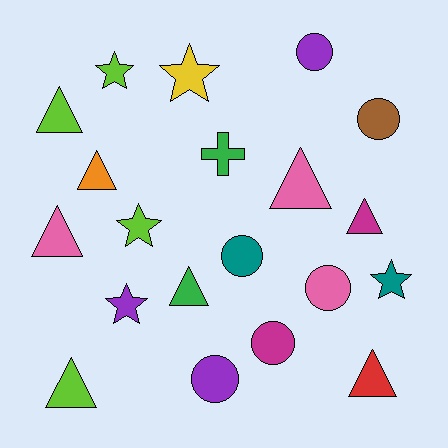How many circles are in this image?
There are 6 circles.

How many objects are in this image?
There are 20 objects.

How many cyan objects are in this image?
There are no cyan objects.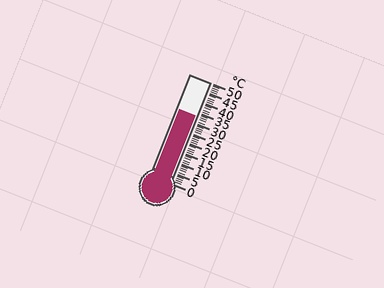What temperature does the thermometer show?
The thermometer shows approximately 33°C.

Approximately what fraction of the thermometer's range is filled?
The thermometer is filled to approximately 65% of its range.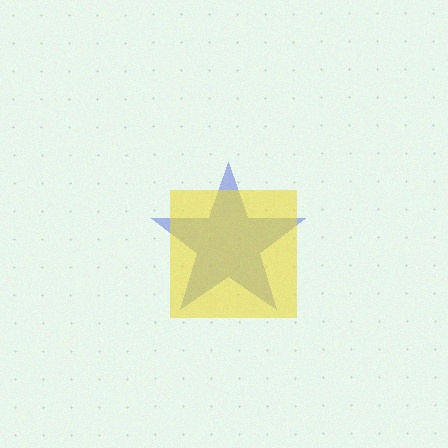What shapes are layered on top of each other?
The layered shapes are: a blue star, a yellow square.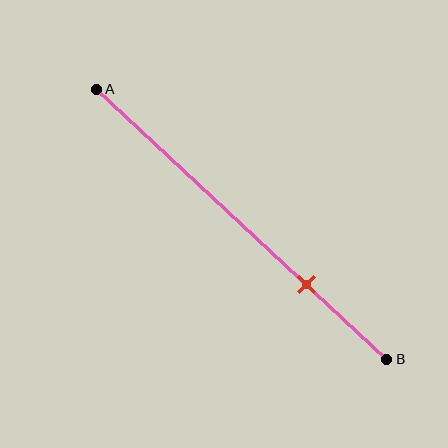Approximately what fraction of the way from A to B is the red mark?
The red mark is approximately 70% of the way from A to B.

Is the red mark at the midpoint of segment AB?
No, the mark is at about 70% from A, not at the 50% midpoint.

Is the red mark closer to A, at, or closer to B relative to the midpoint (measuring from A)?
The red mark is closer to point B than the midpoint of segment AB.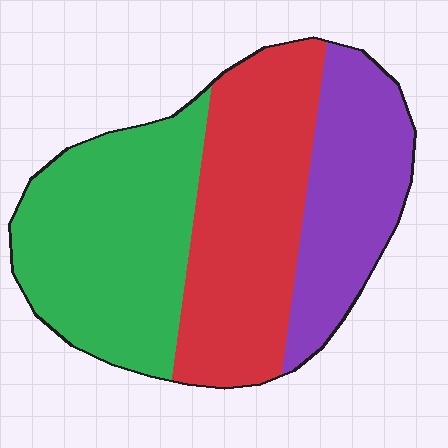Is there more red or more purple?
Red.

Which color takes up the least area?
Purple, at roughly 25%.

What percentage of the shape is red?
Red takes up about three eighths (3/8) of the shape.